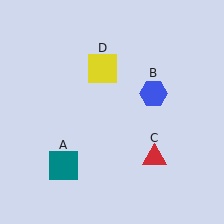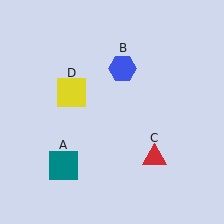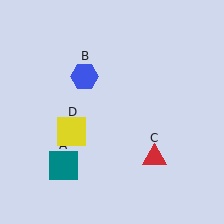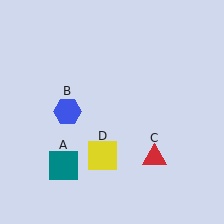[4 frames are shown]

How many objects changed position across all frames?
2 objects changed position: blue hexagon (object B), yellow square (object D).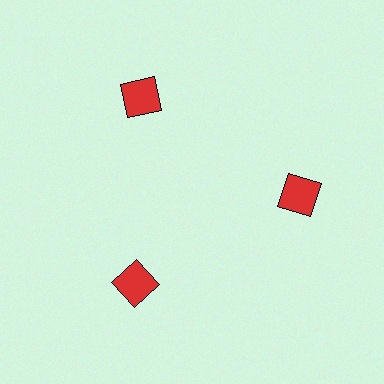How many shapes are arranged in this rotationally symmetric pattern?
There are 3 shapes, arranged in 3 groups of 1.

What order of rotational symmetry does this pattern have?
This pattern has 3-fold rotational symmetry.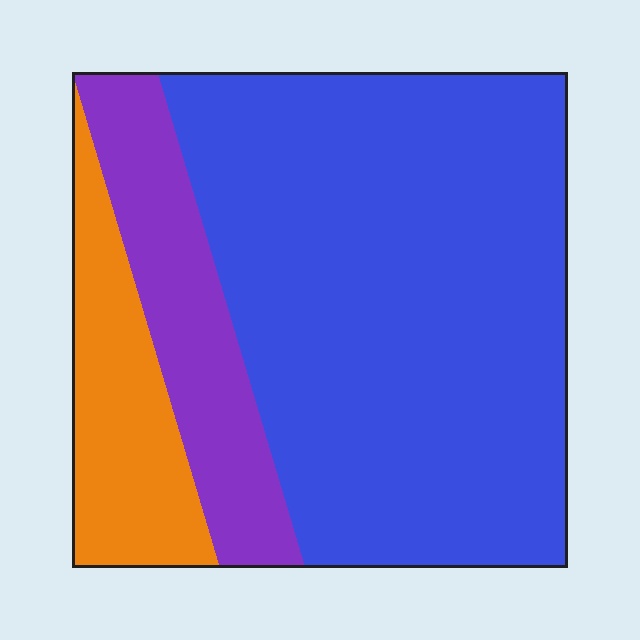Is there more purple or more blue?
Blue.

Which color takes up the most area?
Blue, at roughly 70%.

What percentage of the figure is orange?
Orange covers 15% of the figure.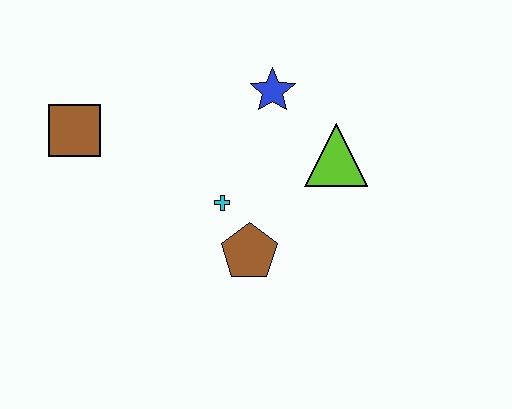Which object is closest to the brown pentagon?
The cyan cross is closest to the brown pentagon.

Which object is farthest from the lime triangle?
The brown square is farthest from the lime triangle.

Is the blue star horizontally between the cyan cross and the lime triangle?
Yes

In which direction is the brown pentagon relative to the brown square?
The brown pentagon is to the right of the brown square.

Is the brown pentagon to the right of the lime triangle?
No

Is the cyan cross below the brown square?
Yes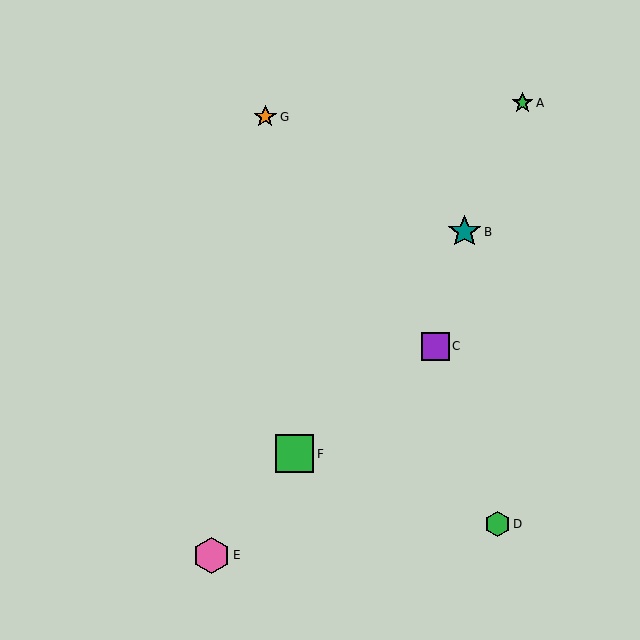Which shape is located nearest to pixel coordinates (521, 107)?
The green star (labeled A) at (522, 103) is nearest to that location.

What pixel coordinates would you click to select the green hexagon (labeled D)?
Click at (497, 524) to select the green hexagon D.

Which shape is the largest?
The green square (labeled F) is the largest.